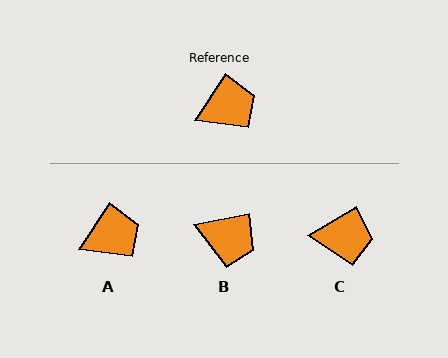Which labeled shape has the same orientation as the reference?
A.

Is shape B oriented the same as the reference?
No, it is off by about 46 degrees.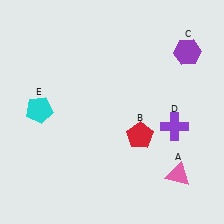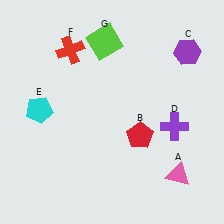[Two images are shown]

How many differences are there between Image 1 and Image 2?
There are 2 differences between the two images.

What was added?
A red cross (F), a lime square (G) were added in Image 2.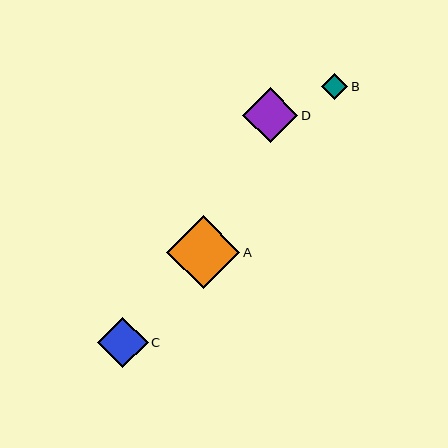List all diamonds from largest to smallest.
From largest to smallest: A, D, C, B.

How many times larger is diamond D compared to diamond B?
Diamond D is approximately 2.1 times the size of diamond B.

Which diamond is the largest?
Diamond A is the largest with a size of approximately 73 pixels.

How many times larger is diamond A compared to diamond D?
Diamond A is approximately 1.3 times the size of diamond D.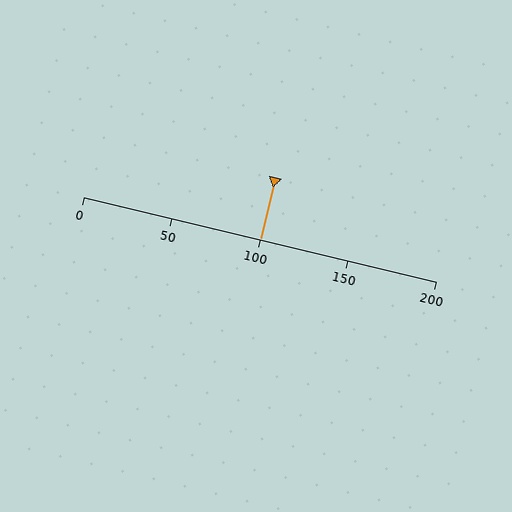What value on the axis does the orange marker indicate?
The marker indicates approximately 100.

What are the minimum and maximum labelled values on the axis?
The axis runs from 0 to 200.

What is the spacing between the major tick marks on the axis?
The major ticks are spaced 50 apart.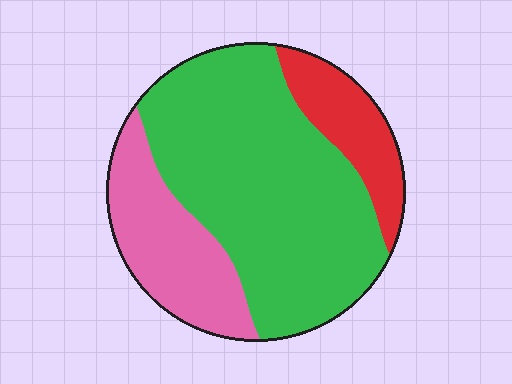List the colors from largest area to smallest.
From largest to smallest: green, pink, red.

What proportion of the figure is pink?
Pink covers 23% of the figure.